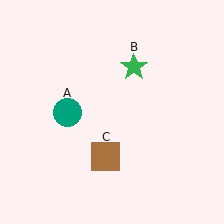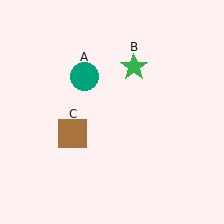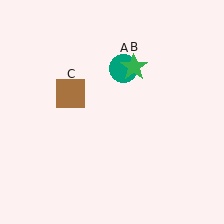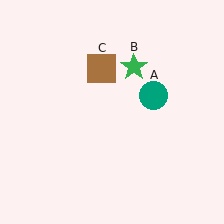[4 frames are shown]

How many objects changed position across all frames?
2 objects changed position: teal circle (object A), brown square (object C).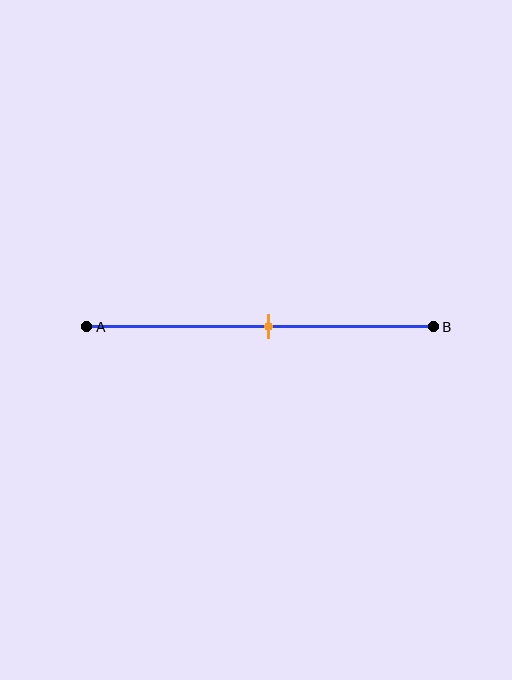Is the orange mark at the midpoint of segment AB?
Yes, the mark is approximately at the midpoint.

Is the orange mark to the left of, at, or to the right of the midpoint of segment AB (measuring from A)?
The orange mark is approximately at the midpoint of segment AB.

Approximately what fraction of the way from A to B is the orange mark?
The orange mark is approximately 50% of the way from A to B.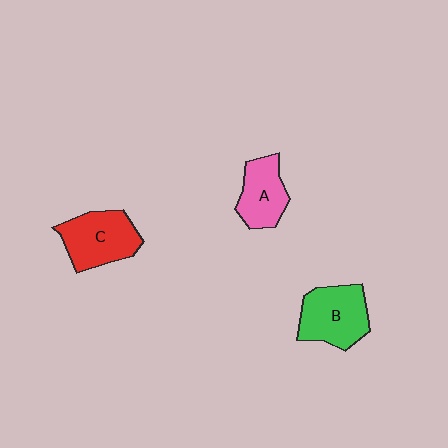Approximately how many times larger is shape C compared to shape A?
Approximately 1.3 times.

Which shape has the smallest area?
Shape A (pink).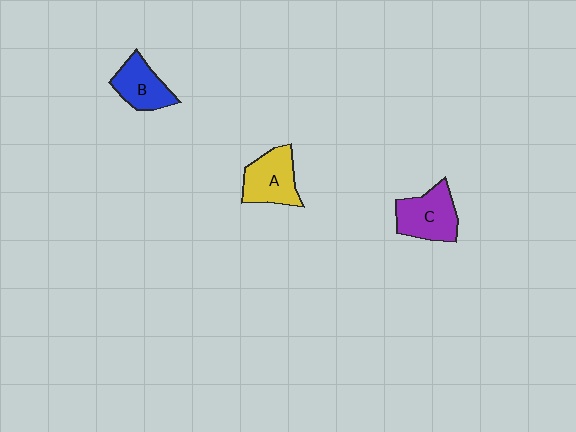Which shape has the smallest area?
Shape B (blue).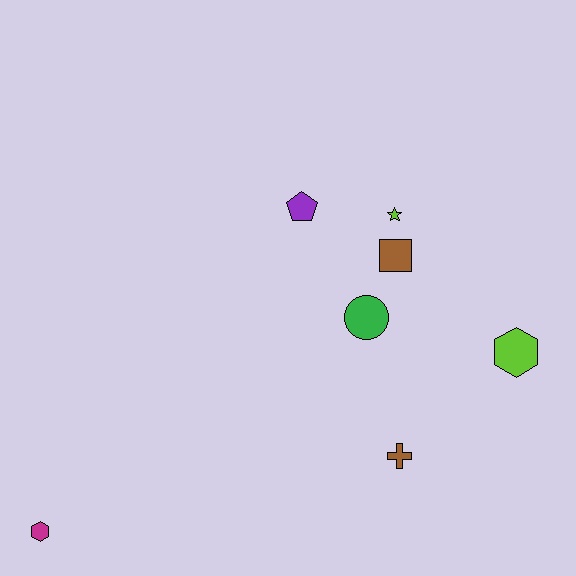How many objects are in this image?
There are 7 objects.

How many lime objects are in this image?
There are 2 lime objects.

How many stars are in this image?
There is 1 star.